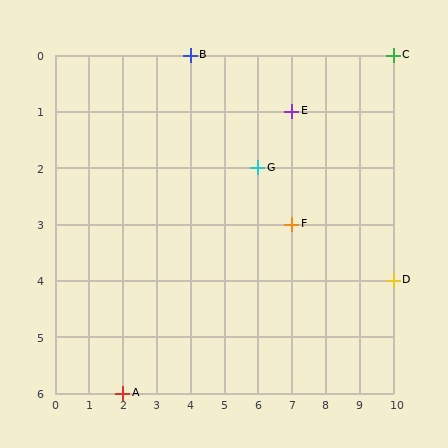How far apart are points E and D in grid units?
Points E and D are 3 columns and 3 rows apart (about 4.2 grid units diagonally).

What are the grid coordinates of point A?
Point A is at grid coordinates (2, 6).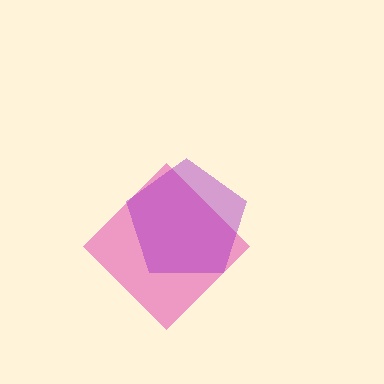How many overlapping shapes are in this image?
There are 2 overlapping shapes in the image.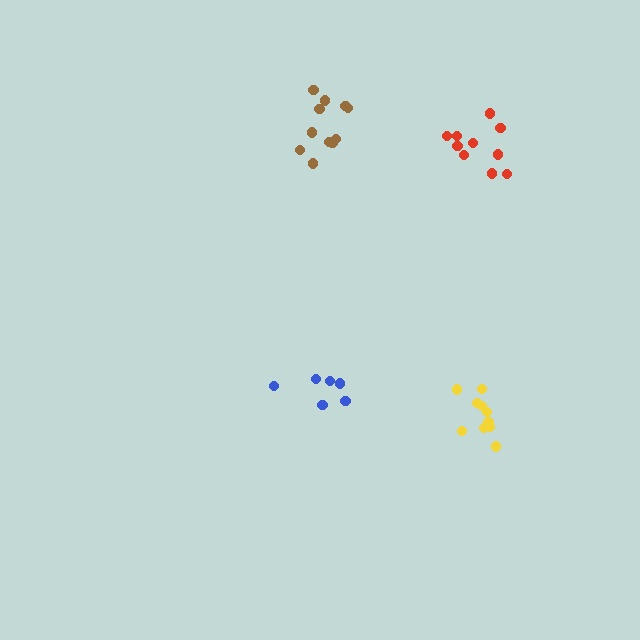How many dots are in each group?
Group 1: 10 dots, Group 2: 11 dots, Group 3: 6 dots, Group 4: 10 dots (37 total).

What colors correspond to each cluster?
The clusters are colored: red, brown, blue, yellow.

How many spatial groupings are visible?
There are 4 spatial groupings.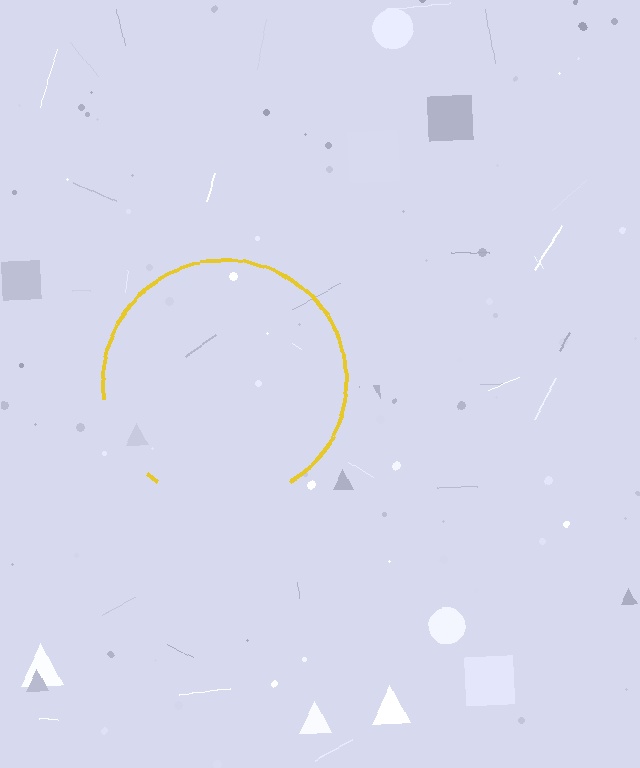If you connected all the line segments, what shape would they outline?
They would outline a circle.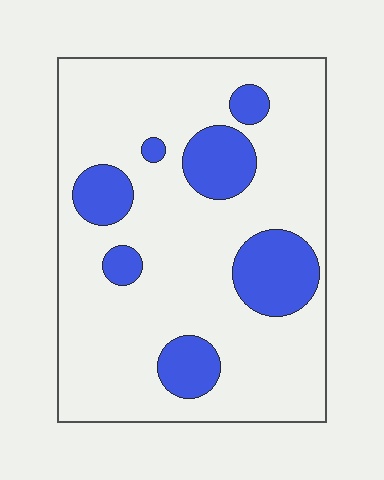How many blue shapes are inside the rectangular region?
7.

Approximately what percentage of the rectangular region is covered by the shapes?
Approximately 20%.